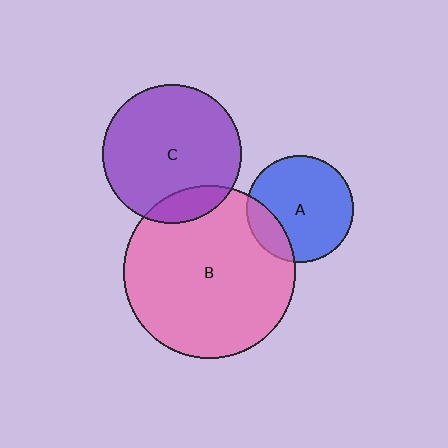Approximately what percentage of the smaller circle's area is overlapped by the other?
Approximately 20%.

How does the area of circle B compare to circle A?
Approximately 2.6 times.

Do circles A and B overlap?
Yes.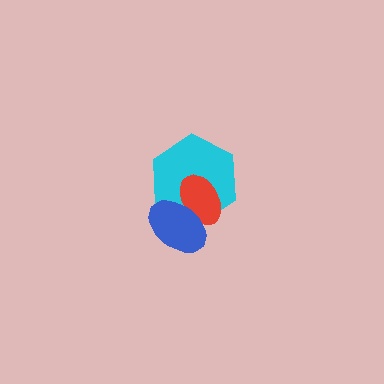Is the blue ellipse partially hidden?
No, no other shape covers it.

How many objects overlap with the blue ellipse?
2 objects overlap with the blue ellipse.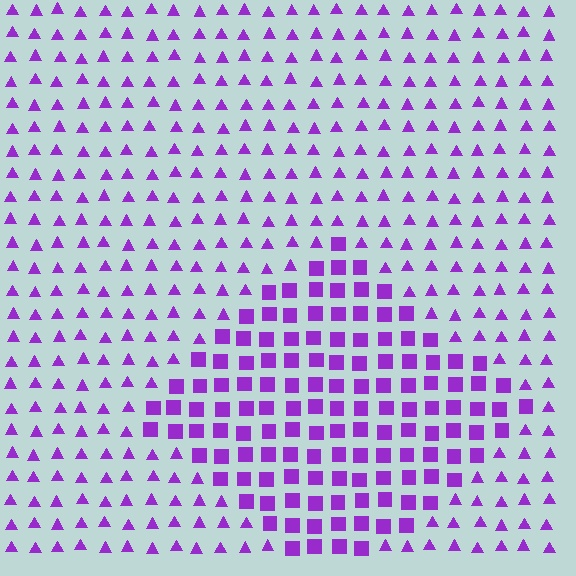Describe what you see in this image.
The image is filled with small purple elements arranged in a uniform grid. A diamond-shaped region contains squares, while the surrounding area contains triangles. The boundary is defined purely by the change in element shape.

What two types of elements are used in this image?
The image uses squares inside the diamond region and triangles outside it.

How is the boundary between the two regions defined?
The boundary is defined by a change in element shape: squares inside vs. triangles outside. All elements share the same color and spacing.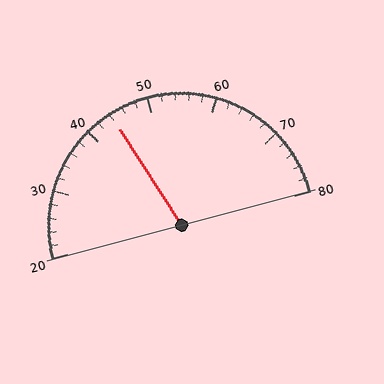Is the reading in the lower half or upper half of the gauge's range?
The reading is in the lower half of the range (20 to 80).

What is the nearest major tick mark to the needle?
The nearest major tick mark is 40.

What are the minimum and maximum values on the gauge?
The gauge ranges from 20 to 80.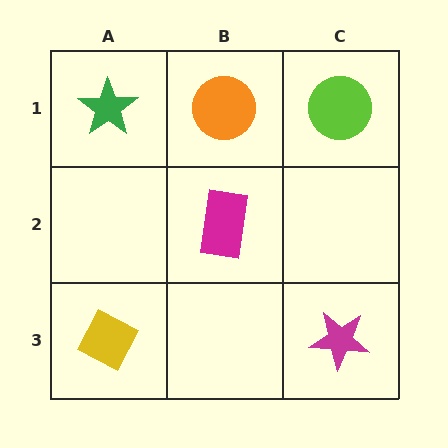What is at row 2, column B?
A magenta rectangle.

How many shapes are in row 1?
3 shapes.